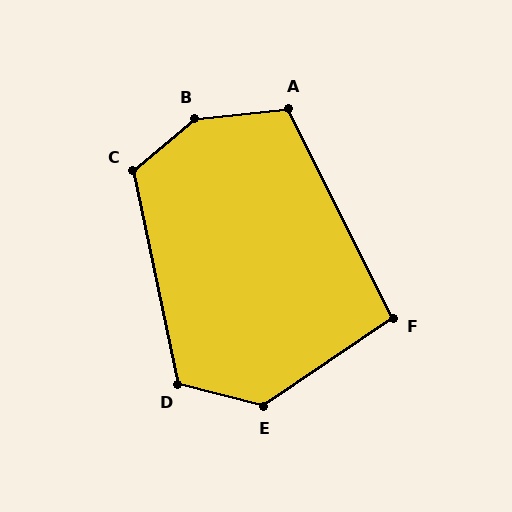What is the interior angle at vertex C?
Approximately 118 degrees (obtuse).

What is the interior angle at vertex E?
Approximately 131 degrees (obtuse).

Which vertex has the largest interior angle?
B, at approximately 146 degrees.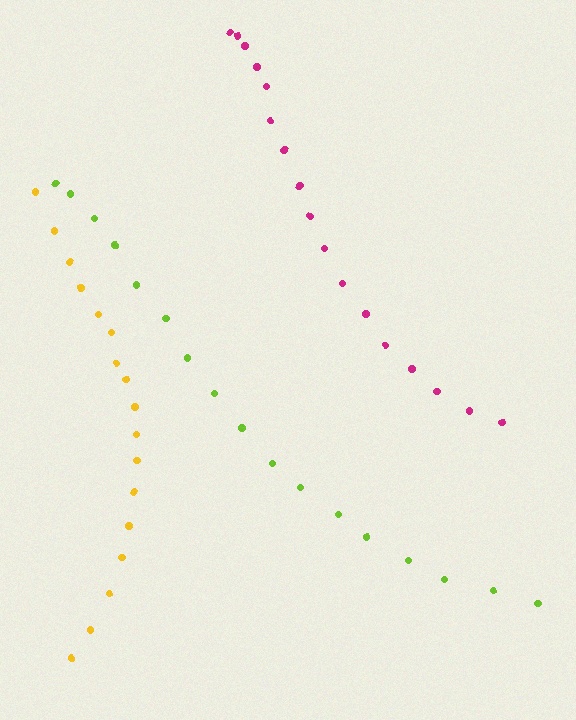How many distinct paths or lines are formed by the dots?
There are 3 distinct paths.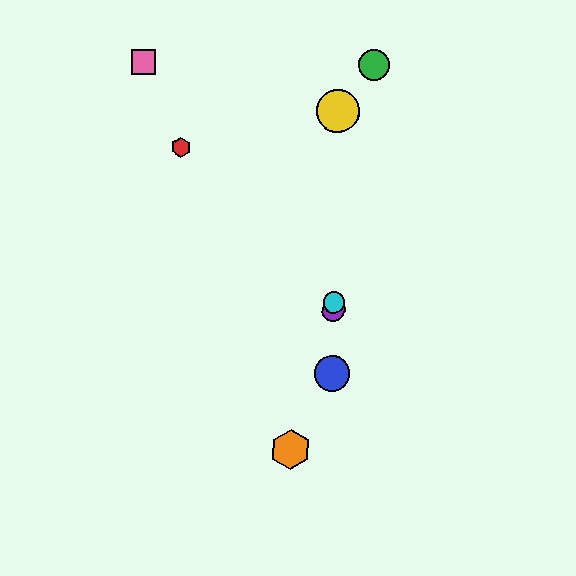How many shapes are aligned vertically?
4 shapes (the blue circle, the yellow circle, the purple circle, the cyan circle) are aligned vertically.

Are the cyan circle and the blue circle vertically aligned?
Yes, both are at x≈334.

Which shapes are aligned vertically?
The blue circle, the yellow circle, the purple circle, the cyan circle are aligned vertically.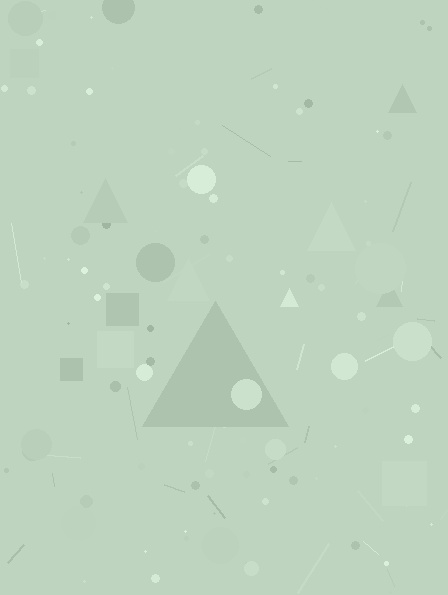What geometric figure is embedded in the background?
A triangle is embedded in the background.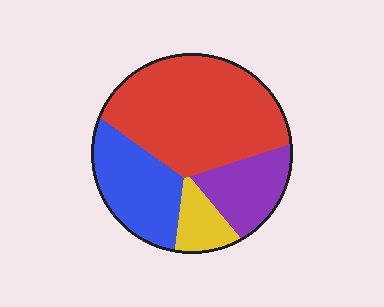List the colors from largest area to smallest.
From largest to smallest: red, blue, purple, yellow.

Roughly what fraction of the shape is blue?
Blue takes up about one quarter (1/4) of the shape.